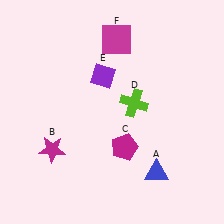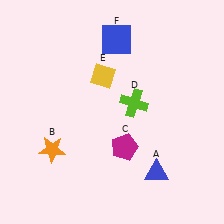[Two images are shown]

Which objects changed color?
B changed from magenta to orange. E changed from purple to yellow. F changed from magenta to blue.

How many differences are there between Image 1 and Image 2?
There are 3 differences between the two images.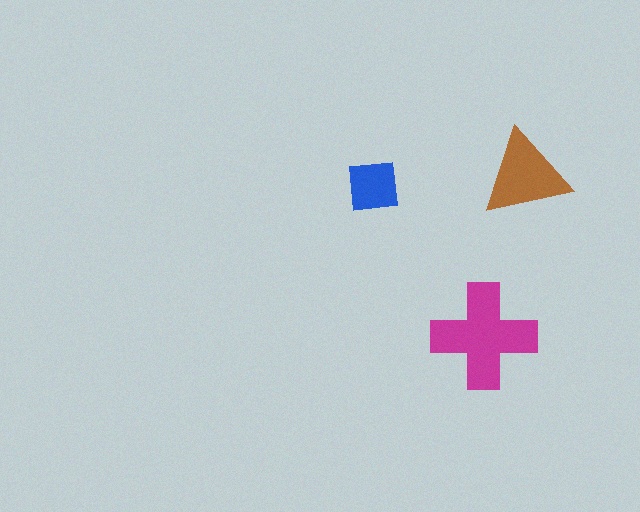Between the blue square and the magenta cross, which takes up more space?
The magenta cross.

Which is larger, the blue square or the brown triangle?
The brown triangle.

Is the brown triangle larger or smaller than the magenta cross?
Smaller.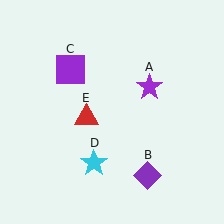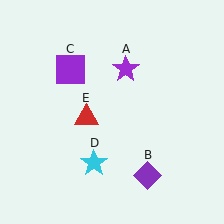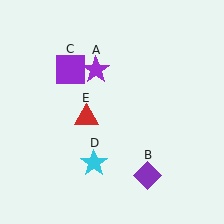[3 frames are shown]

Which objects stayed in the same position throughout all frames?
Purple diamond (object B) and purple square (object C) and cyan star (object D) and red triangle (object E) remained stationary.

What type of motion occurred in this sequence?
The purple star (object A) rotated counterclockwise around the center of the scene.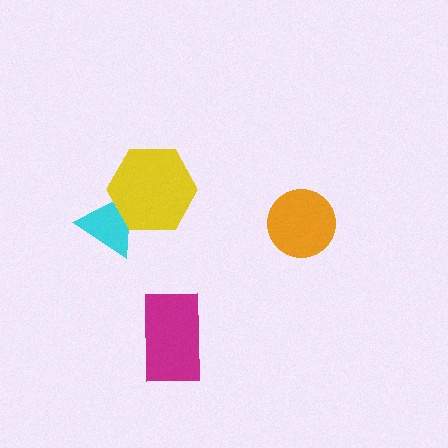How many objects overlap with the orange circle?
0 objects overlap with the orange circle.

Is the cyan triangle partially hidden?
Yes, it is partially covered by another shape.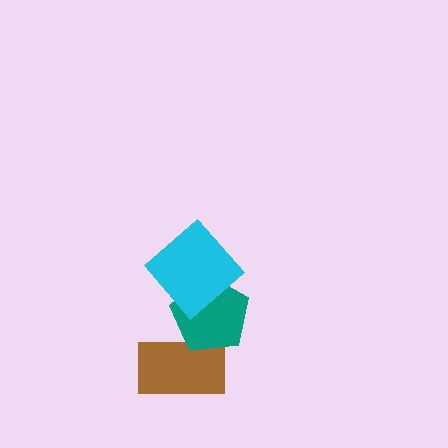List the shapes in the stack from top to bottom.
From top to bottom: the cyan diamond, the teal pentagon, the brown rectangle.